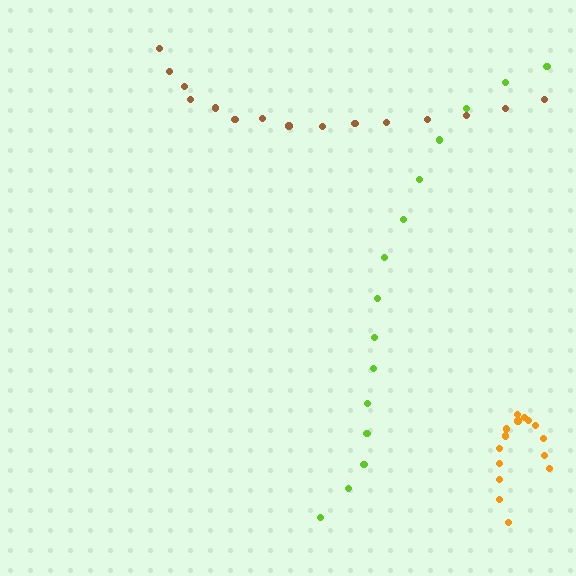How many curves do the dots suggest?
There are 3 distinct paths.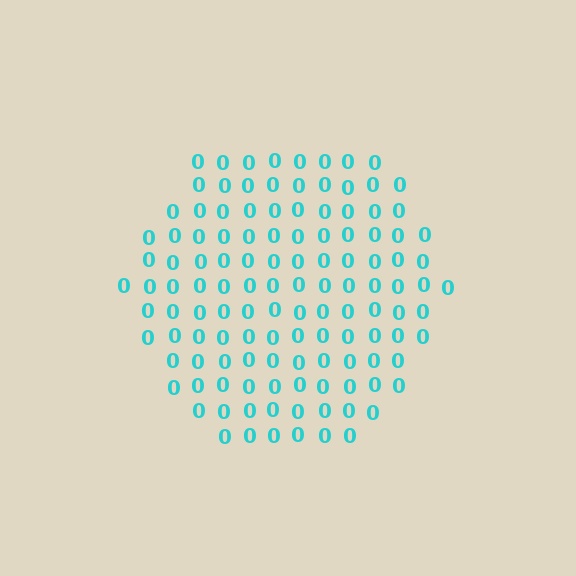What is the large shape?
The large shape is a hexagon.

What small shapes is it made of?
It is made of small digit 0's.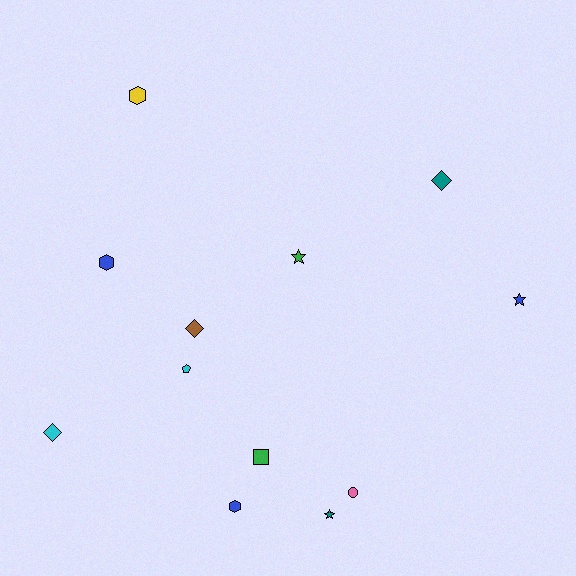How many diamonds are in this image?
There are 3 diamonds.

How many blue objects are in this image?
There are 3 blue objects.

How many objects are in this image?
There are 12 objects.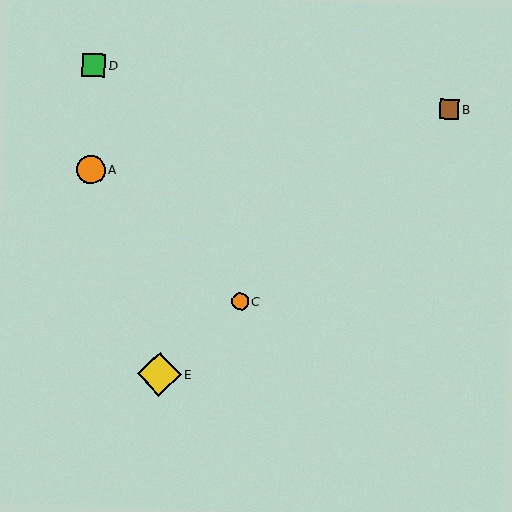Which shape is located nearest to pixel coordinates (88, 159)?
The orange circle (labeled A) at (91, 169) is nearest to that location.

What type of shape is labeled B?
Shape B is a brown square.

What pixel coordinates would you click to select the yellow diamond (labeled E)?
Click at (159, 374) to select the yellow diamond E.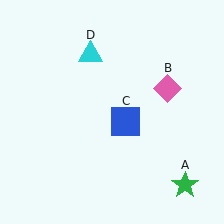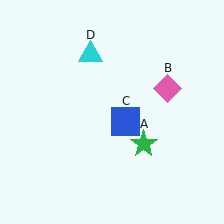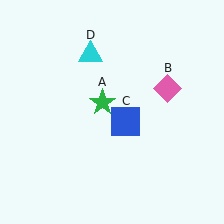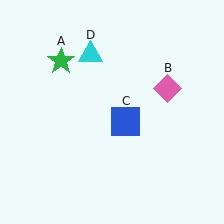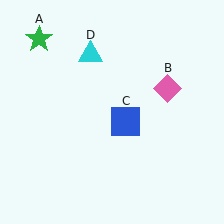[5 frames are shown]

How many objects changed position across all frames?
1 object changed position: green star (object A).